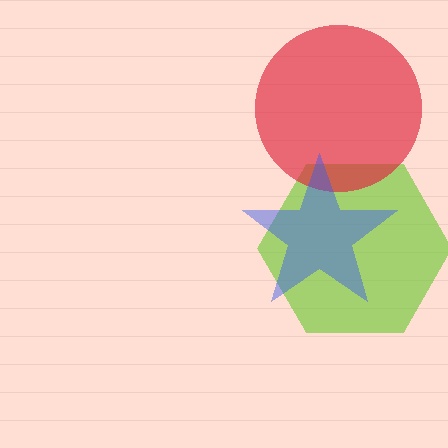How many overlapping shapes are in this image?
There are 3 overlapping shapes in the image.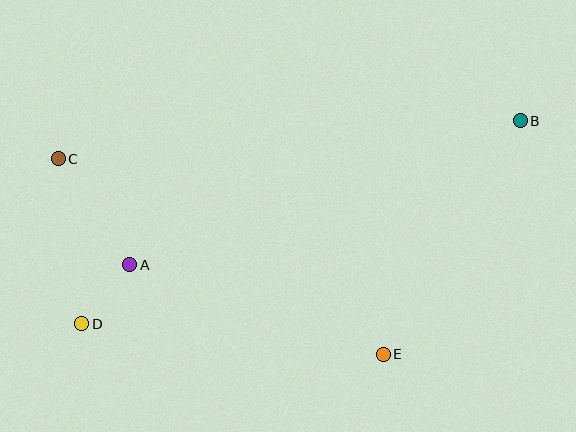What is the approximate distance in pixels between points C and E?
The distance between C and E is approximately 379 pixels.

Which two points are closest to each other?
Points A and D are closest to each other.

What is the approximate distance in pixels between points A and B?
The distance between A and B is approximately 416 pixels.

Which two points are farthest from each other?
Points B and D are farthest from each other.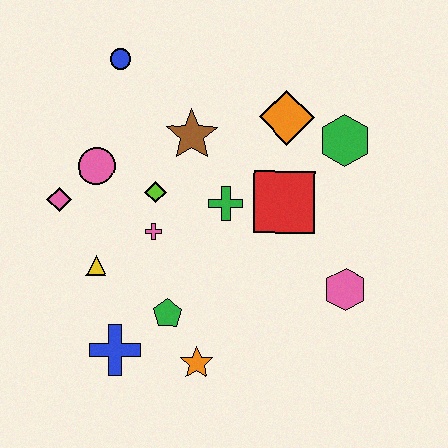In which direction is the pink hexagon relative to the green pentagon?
The pink hexagon is to the right of the green pentagon.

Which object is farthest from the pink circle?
The pink hexagon is farthest from the pink circle.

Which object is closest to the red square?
The green cross is closest to the red square.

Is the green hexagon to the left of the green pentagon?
No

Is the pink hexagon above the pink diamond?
No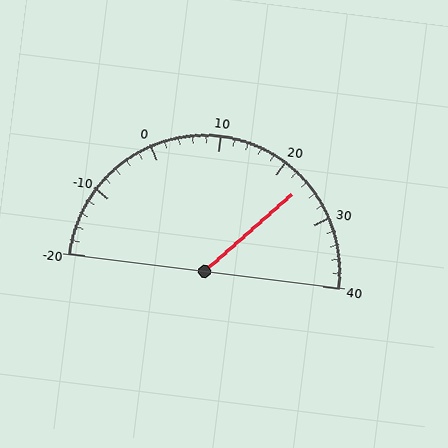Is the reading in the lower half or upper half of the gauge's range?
The reading is in the upper half of the range (-20 to 40).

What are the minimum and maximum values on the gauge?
The gauge ranges from -20 to 40.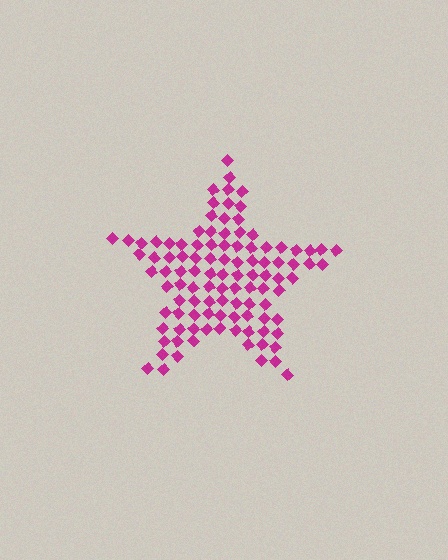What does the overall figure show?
The overall figure shows a star.